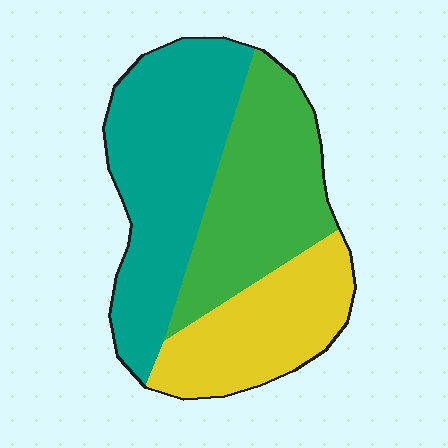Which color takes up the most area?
Teal, at roughly 40%.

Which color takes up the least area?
Yellow, at roughly 25%.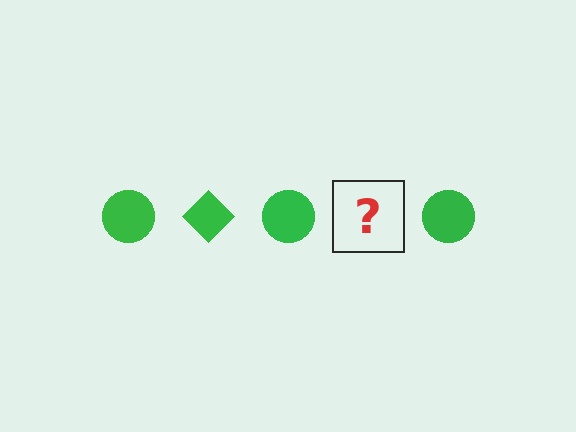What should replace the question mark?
The question mark should be replaced with a green diamond.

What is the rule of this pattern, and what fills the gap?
The rule is that the pattern cycles through circle, diamond shapes in green. The gap should be filled with a green diamond.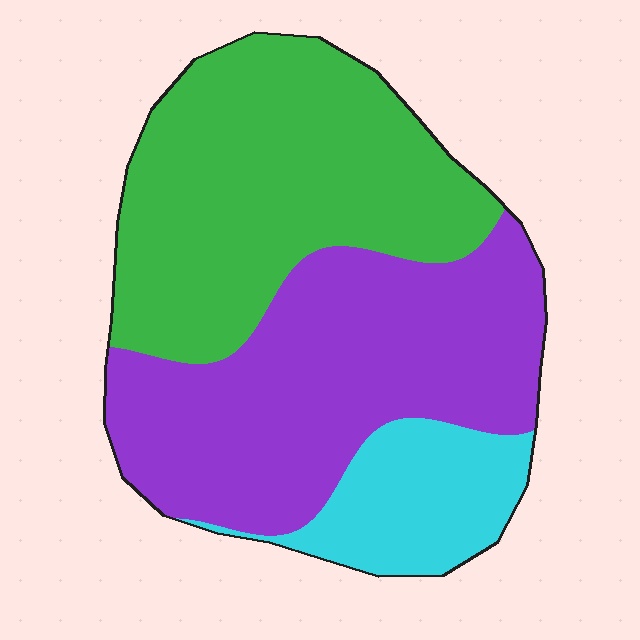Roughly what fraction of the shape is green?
Green covers around 40% of the shape.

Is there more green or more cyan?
Green.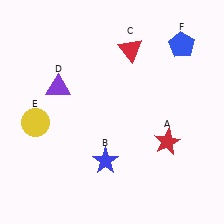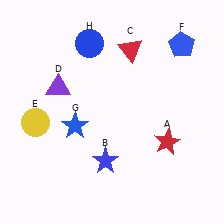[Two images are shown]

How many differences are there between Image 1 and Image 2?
There are 2 differences between the two images.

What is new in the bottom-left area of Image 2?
A blue star (G) was added in the bottom-left area of Image 2.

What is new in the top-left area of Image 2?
A blue circle (H) was added in the top-left area of Image 2.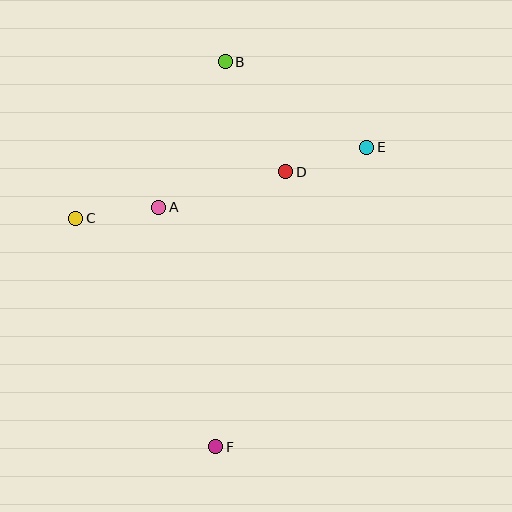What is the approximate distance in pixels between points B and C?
The distance between B and C is approximately 217 pixels.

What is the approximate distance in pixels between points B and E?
The distance between B and E is approximately 165 pixels.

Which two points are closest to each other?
Points A and C are closest to each other.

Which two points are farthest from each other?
Points B and F are farthest from each other.